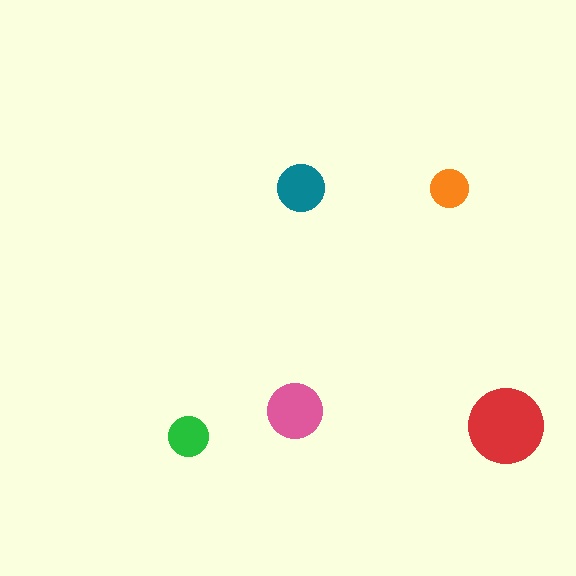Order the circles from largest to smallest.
the red one, the pink one, the teal one, the green one, the orange one.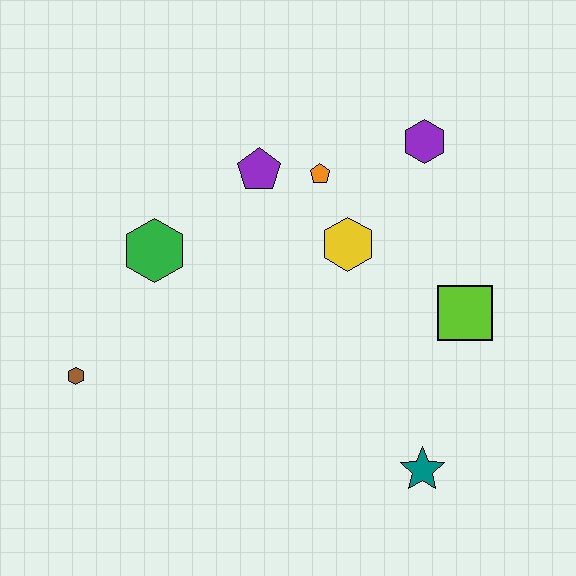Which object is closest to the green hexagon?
The purple pentagon is closest to the green hexagon.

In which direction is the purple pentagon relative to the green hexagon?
The purple pentagon is to the right of the green hexagon.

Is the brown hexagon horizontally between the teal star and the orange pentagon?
No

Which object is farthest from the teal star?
The brown hexagon is farthest from the teal star.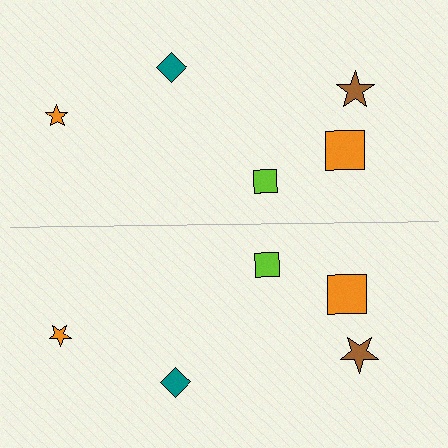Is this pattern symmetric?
Yes, this pattern has bilateral (reflection) symmetry.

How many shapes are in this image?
There are 10 shapes in this image.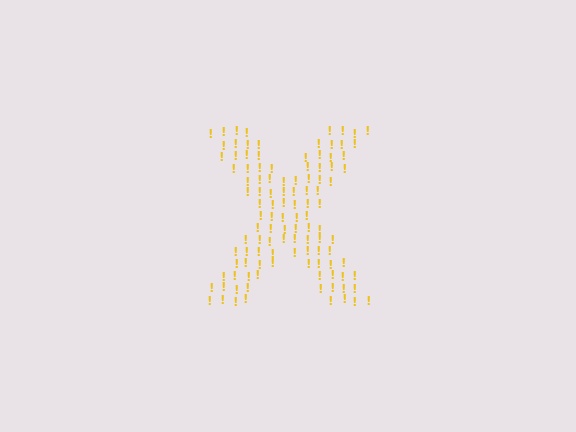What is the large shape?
The large shape is the letter X.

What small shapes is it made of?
It is made of small exclamation marks.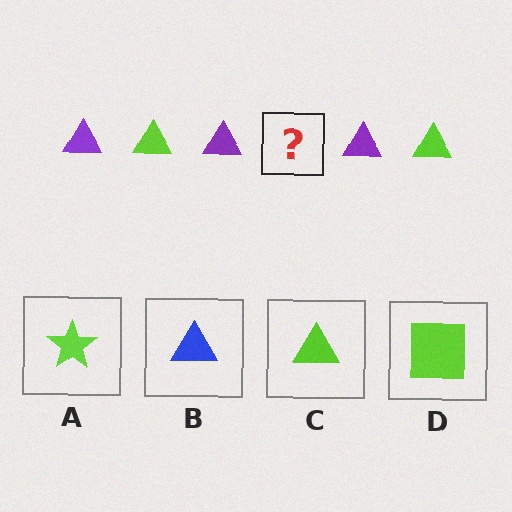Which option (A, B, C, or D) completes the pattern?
C.